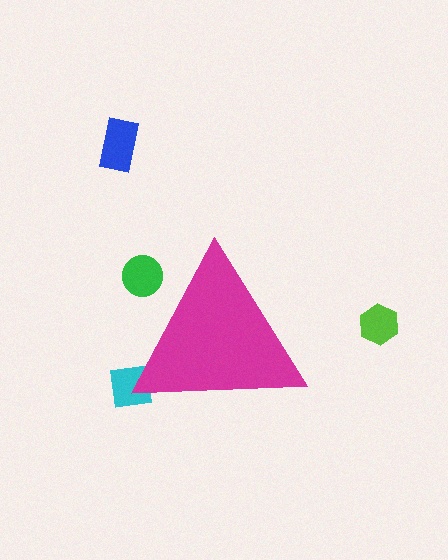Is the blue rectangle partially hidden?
No, the blue rectangle is fully visible.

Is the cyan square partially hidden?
Yes, the cyan square is partially hidden behind the magenta triangle.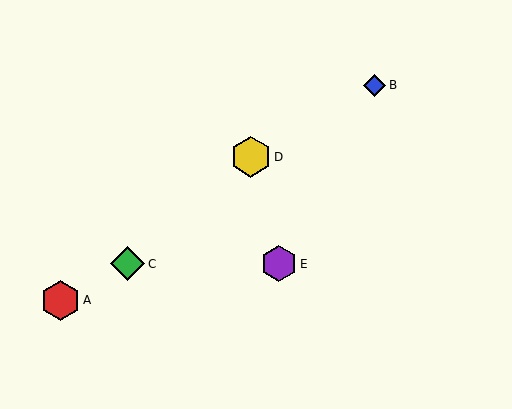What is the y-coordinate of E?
Object E is at y≈264.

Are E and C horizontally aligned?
Yes, both are at y≈264.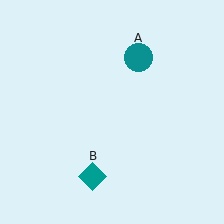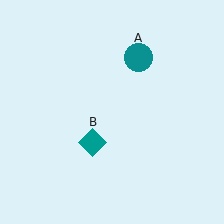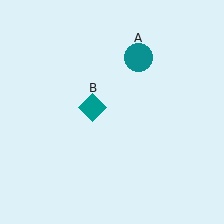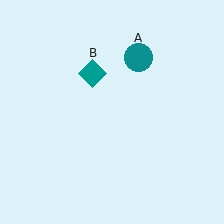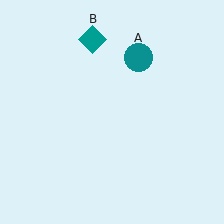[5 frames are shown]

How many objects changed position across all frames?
1 object changed position: teal diamond (object B).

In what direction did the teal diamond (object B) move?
The teal diamond (object B) moved up.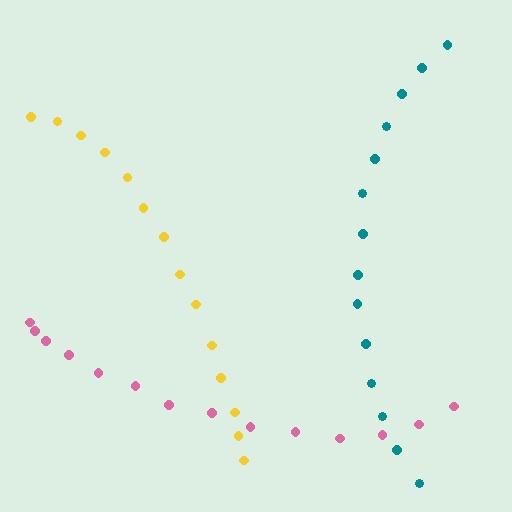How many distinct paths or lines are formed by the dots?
There are 3 distinct paths.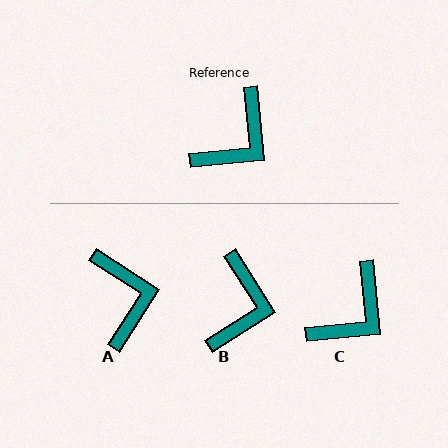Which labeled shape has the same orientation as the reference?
C.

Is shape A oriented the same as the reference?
No, it is off by about 52 degrees.